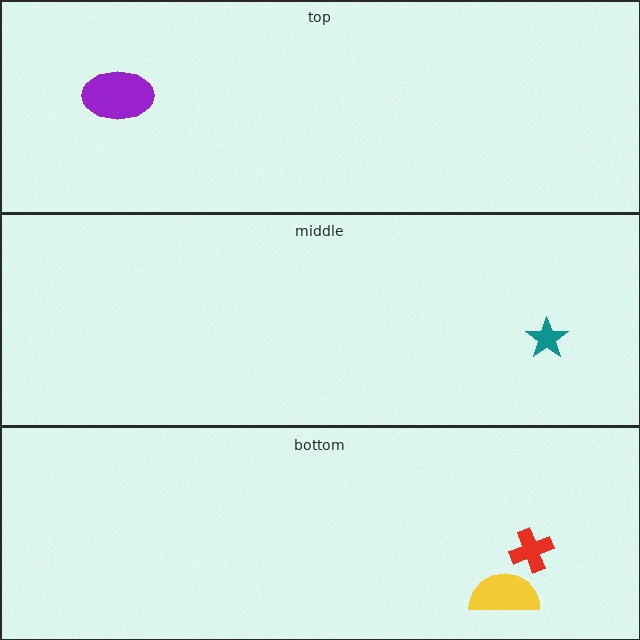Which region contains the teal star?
The middle region.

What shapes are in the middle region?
The teal star.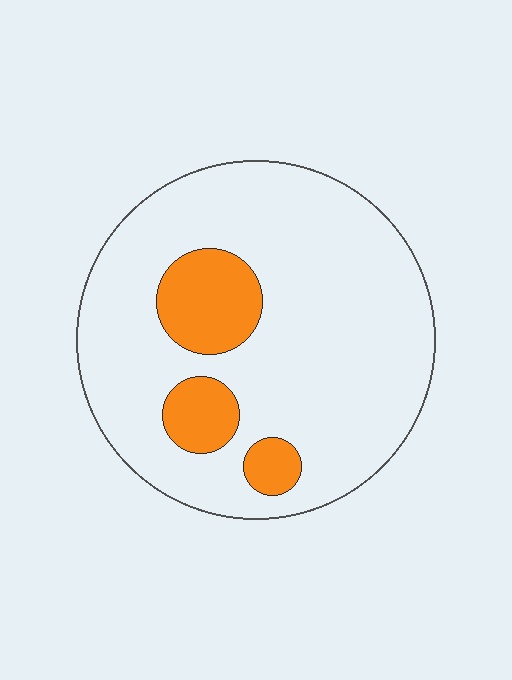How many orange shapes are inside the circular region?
3.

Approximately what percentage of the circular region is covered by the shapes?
Approximately 15%.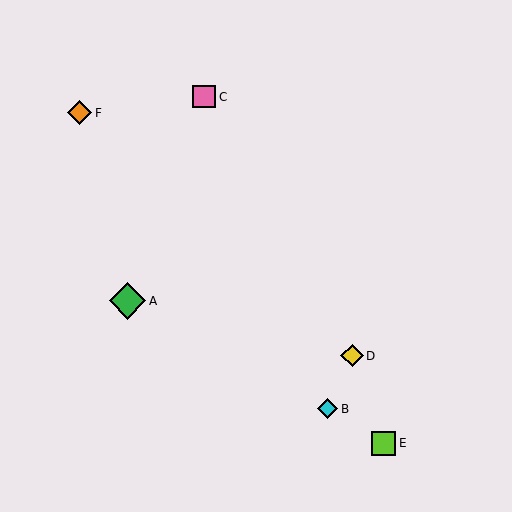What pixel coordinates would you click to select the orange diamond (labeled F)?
Click at (80, 113) to select the orange diamond F.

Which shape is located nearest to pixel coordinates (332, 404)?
The cyan diamond (labeled B) at (328, 409) is nearest to that location.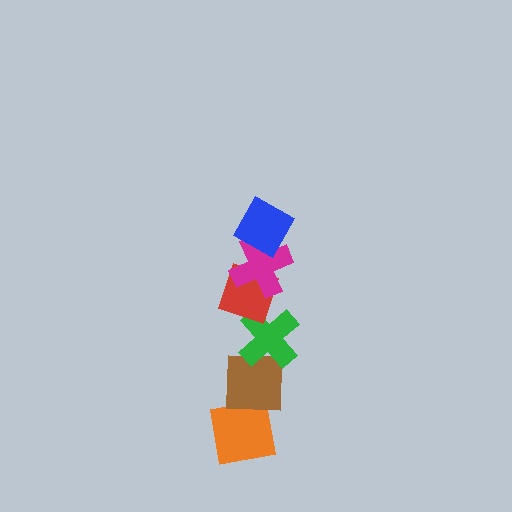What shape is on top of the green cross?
The red diamond is on top of the green cross.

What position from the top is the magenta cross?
The magenta cross is 2nd from the top.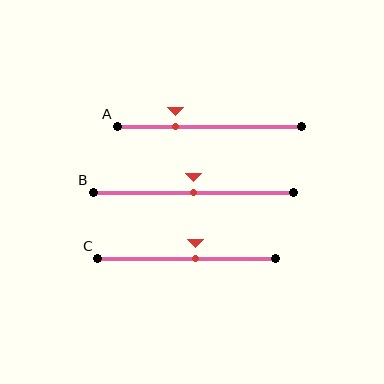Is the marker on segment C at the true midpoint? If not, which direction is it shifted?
No, the marker on segment C is shifted to the right by about 5% of the segment length.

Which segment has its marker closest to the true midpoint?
Segment B has its marker closest to the true midpoint.